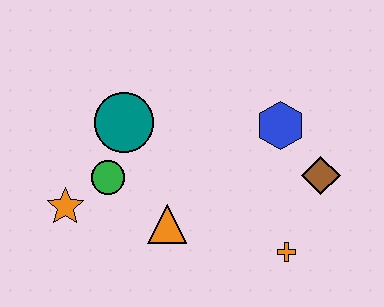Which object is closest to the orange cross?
The brown diamond is closest to the orange cross.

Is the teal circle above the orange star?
Yes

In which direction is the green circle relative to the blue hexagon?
The green circle is to the left of the blue hexagon.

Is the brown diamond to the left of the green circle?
No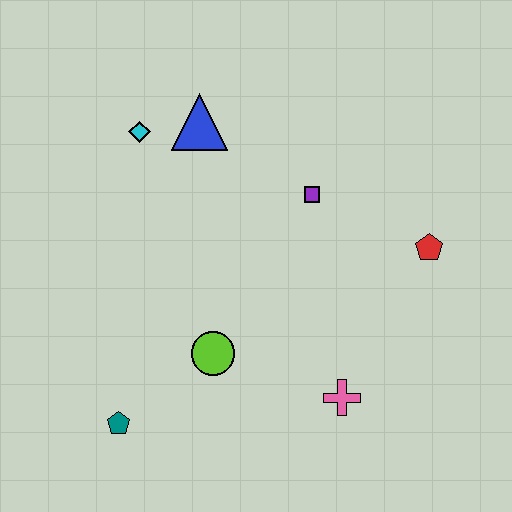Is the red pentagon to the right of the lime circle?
Yes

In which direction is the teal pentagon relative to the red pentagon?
The teal pentagon is to the left of the red pentagon.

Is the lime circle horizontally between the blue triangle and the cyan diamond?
No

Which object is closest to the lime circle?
The teal pentagon is closest to the lime circle.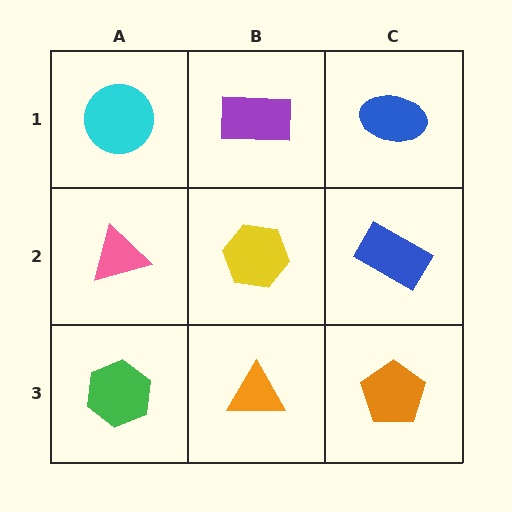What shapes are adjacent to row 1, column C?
A blue rectangle (row 2, column C), a purple rectangle (row 1, column B).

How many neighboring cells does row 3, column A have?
2.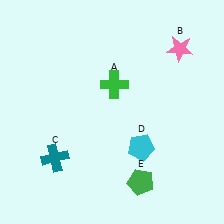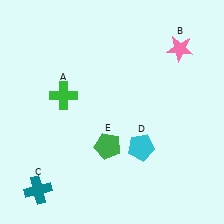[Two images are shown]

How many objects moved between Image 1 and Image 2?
3 objects moved between the two images.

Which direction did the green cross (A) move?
The green cross (A) moved left.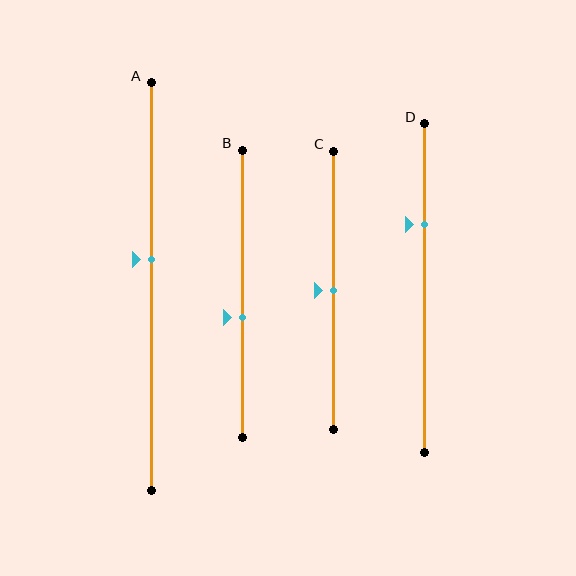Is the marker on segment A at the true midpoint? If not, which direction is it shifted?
No, the marker on segment A is shifted upward by about 7% of the segment length.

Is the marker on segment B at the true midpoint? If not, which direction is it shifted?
No, the marker on segment B is shifted downward by about 8% of the segment length.